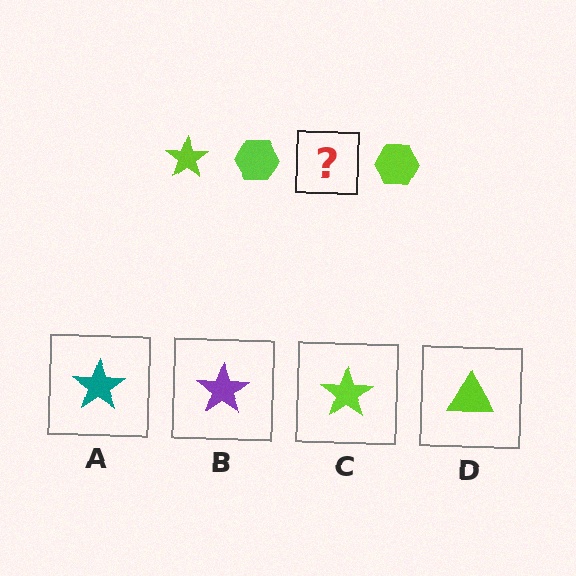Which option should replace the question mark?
Option C.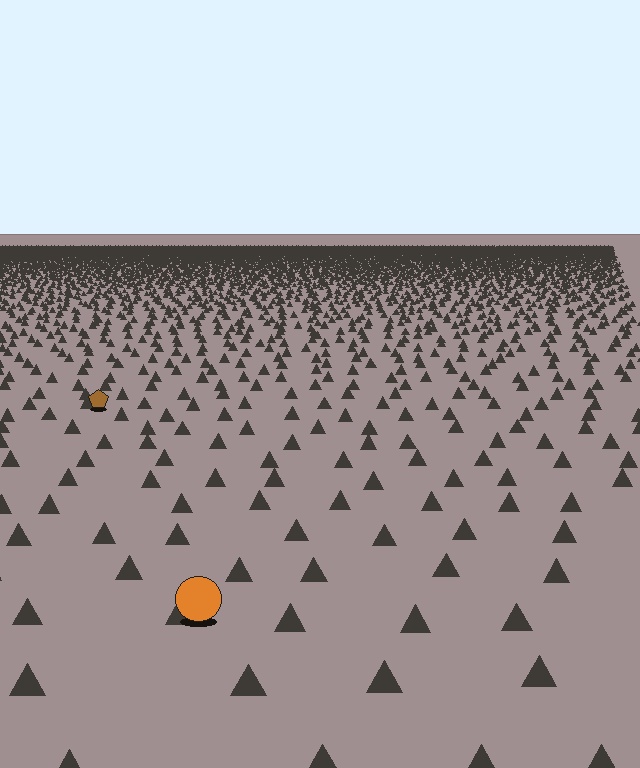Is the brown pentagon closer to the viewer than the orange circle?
No. The orange circle is closer — you can tell from the texture gradient: the ground texture is coarser near it.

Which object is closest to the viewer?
The orange circle is closest. The texture marks near it are larger and more spread out.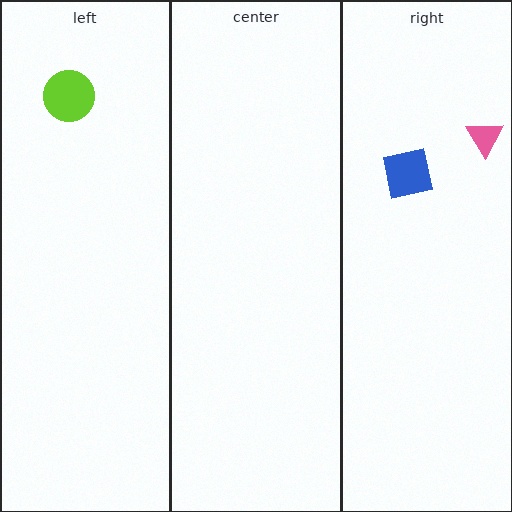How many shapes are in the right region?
2.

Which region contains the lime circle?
The left region.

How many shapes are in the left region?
1.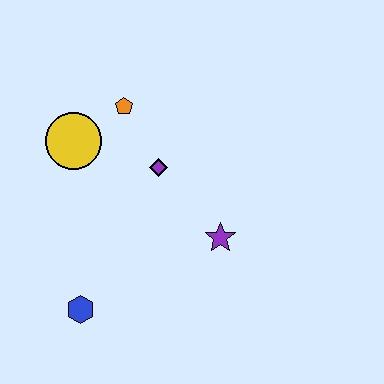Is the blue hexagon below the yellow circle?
Yes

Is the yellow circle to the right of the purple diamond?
No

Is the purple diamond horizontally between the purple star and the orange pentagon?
Yes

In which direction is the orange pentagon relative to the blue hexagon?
The orange pentagon is above the blue hexagon.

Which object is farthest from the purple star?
The yellow circle is farthest from the purple star.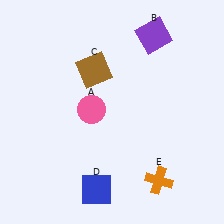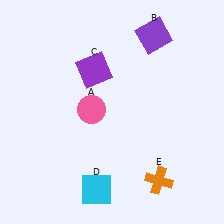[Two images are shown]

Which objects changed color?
C changed from brown to purple. D changed from blue to cyan.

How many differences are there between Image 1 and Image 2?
There are 2 differences between the two images.